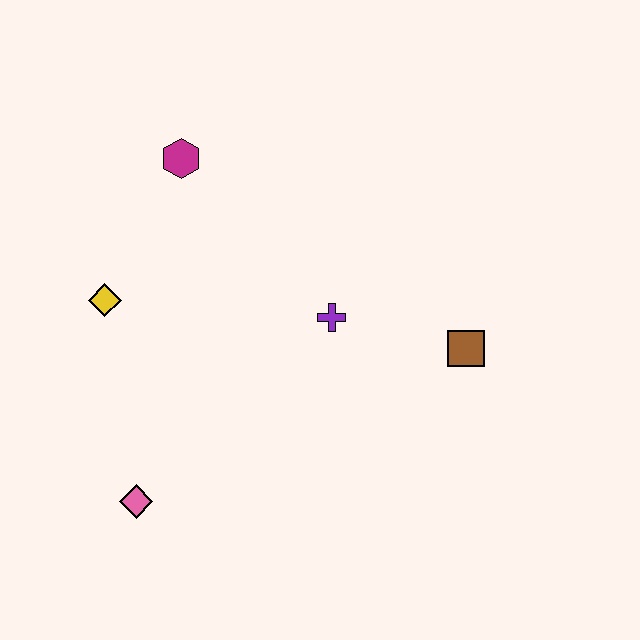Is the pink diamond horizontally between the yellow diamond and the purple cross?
Yes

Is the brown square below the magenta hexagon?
Yes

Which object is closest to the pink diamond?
The yellow diamond is closest to the pink diamond.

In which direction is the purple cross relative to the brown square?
The purple cross is to the left of the brown square.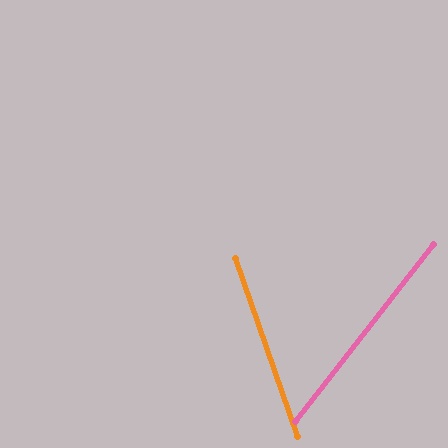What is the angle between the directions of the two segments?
Approximately 57 degrees.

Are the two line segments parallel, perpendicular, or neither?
Neither parallel nor perpendicular — they differ by about 57°.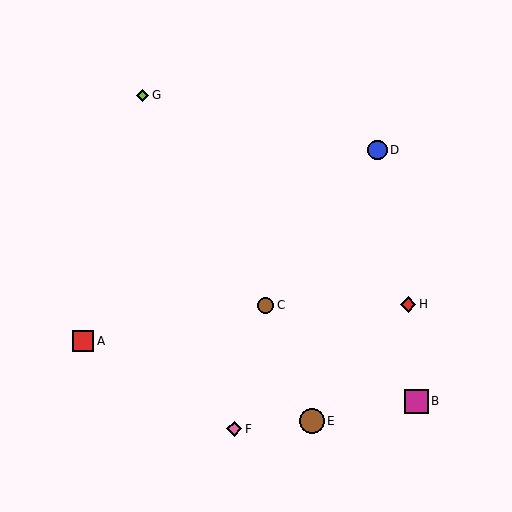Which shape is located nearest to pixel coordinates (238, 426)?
The pink diamond (labeled F) at (234, 429) is nearest to that location.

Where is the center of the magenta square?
The center of the magenta square is at (417, 401).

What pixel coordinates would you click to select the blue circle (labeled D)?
Click at (378, 150) to select the blue circle D.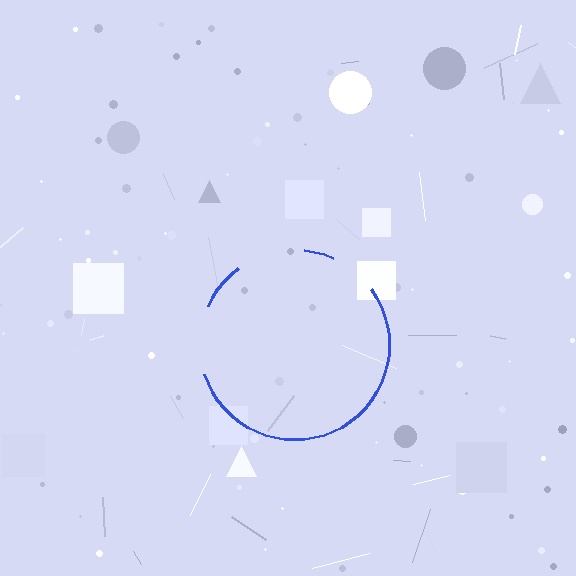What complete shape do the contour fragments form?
The contour fragments form a circle.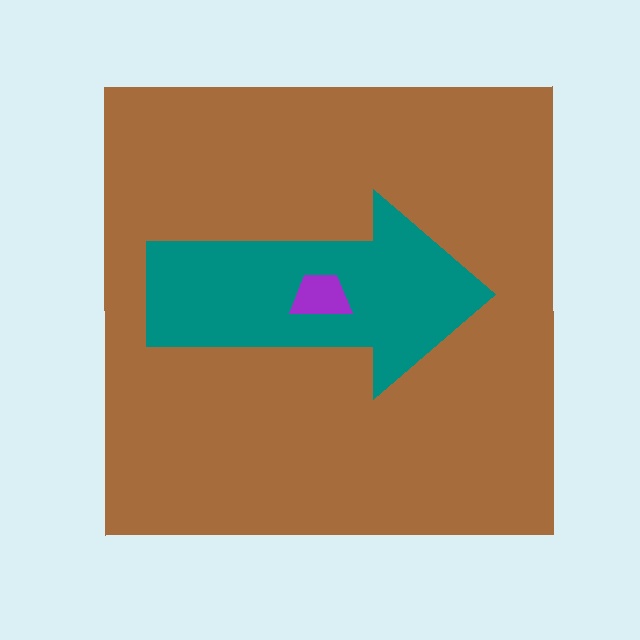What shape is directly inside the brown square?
The teal arrow.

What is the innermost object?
The purple trapezoid.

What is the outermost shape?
The brown square.